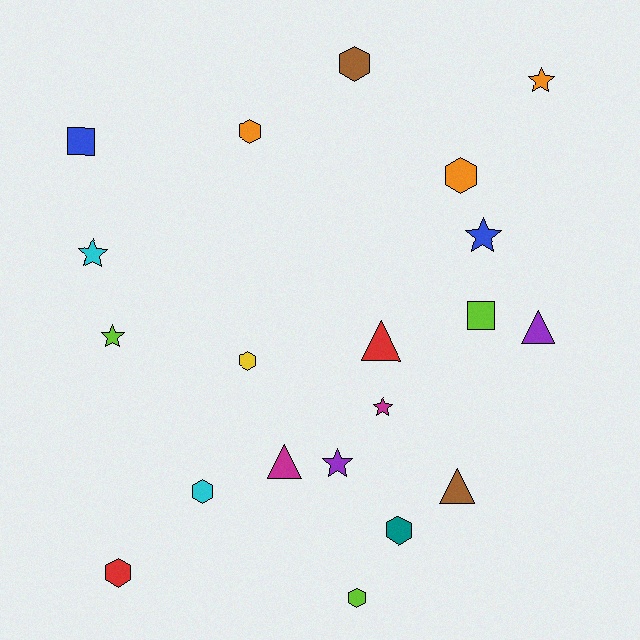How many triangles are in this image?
There are 4 triangles.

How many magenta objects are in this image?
There are 2 magenta objects.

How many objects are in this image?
There are 20 objects.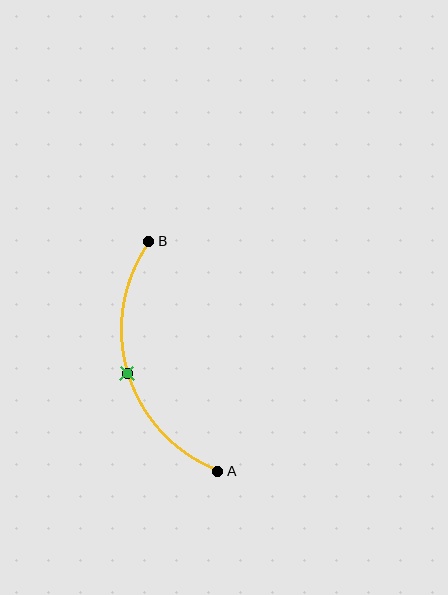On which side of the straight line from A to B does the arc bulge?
The arc bulges to the left of the straight line connecting A and B.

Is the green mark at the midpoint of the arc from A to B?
Yes. The green mark lies on the arc at equal arc-length from both A and B — it is the arc midpoint.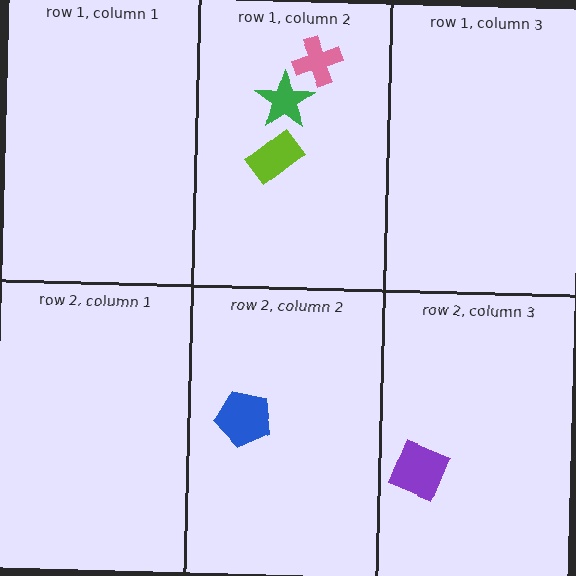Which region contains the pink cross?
The row 1, column 2 region.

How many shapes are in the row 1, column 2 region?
3.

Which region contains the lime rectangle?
The row 1, column 2 region.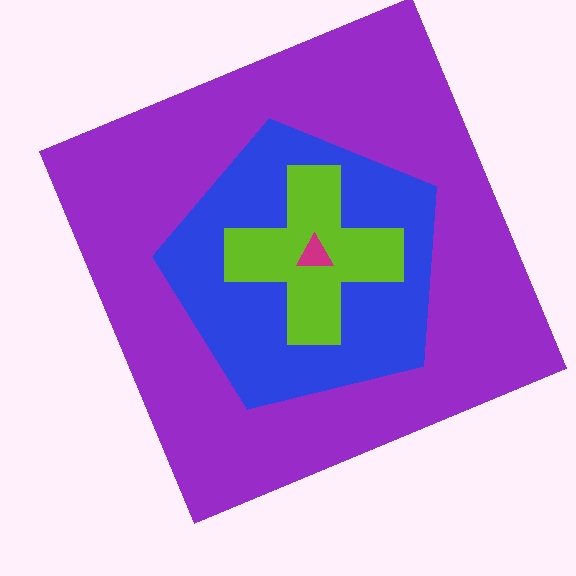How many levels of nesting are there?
4.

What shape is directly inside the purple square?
The blue pentagon.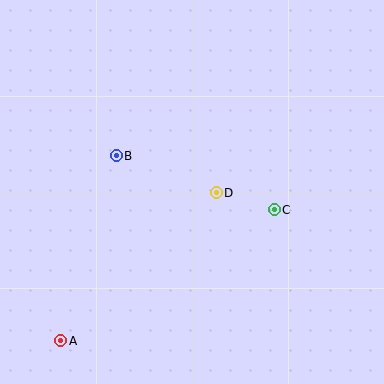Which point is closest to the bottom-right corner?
Point C is closest to the bottom-right corner.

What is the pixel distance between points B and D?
The distance between B and D is 106 pixels.